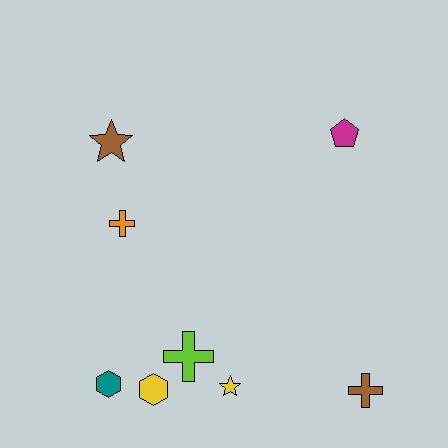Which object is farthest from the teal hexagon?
The magenta pentagon is farthest from the teal hexagon.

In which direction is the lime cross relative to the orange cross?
The lime cross is below the orange cross.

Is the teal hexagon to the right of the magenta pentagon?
No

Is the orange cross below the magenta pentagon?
Yes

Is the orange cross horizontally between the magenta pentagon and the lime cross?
No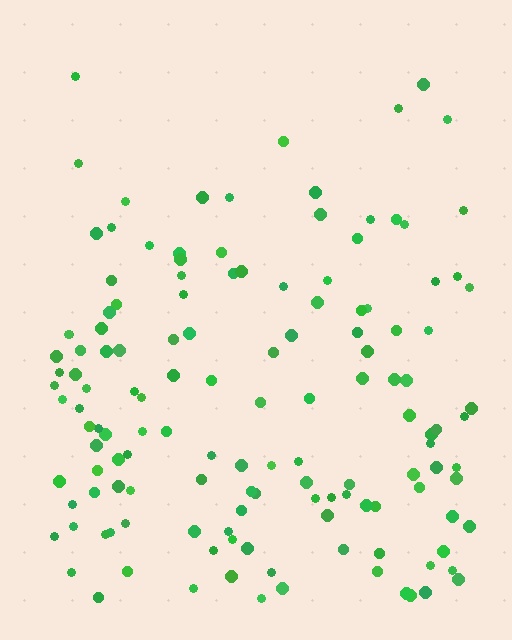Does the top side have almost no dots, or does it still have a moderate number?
Still a moderate number, just noticeably fewer than the bottom.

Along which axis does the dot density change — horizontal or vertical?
Vertical.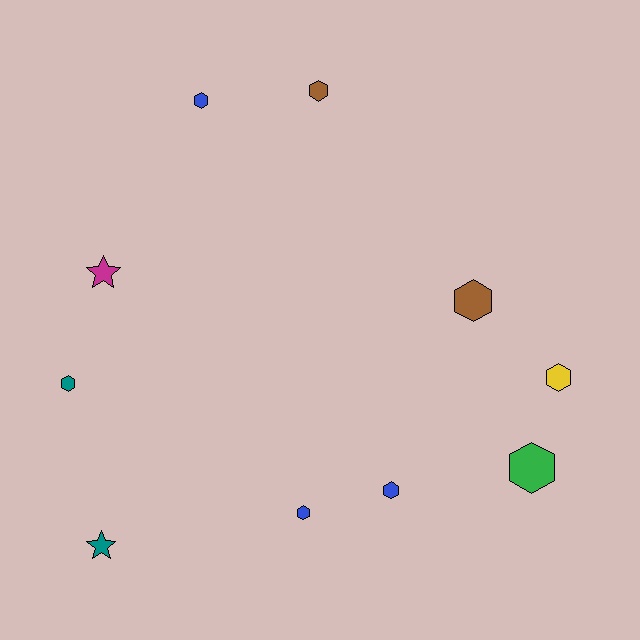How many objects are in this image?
There are 10 objects.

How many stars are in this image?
There are 2 stars.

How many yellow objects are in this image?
There is 1 yellow object.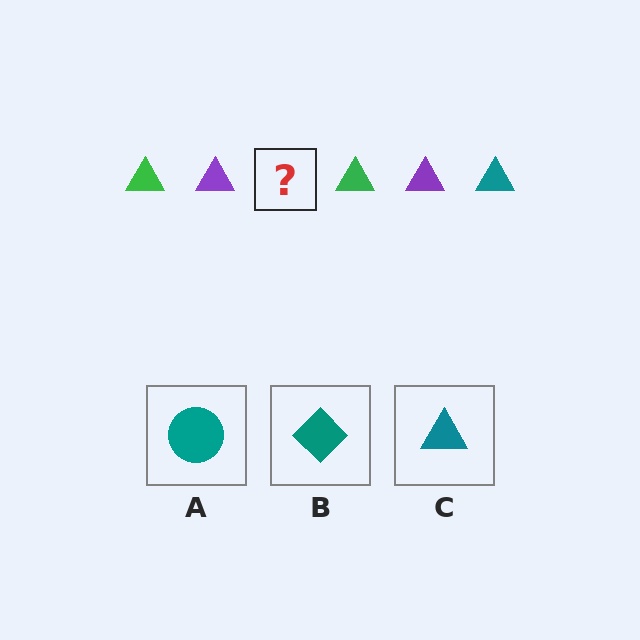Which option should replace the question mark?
Option C.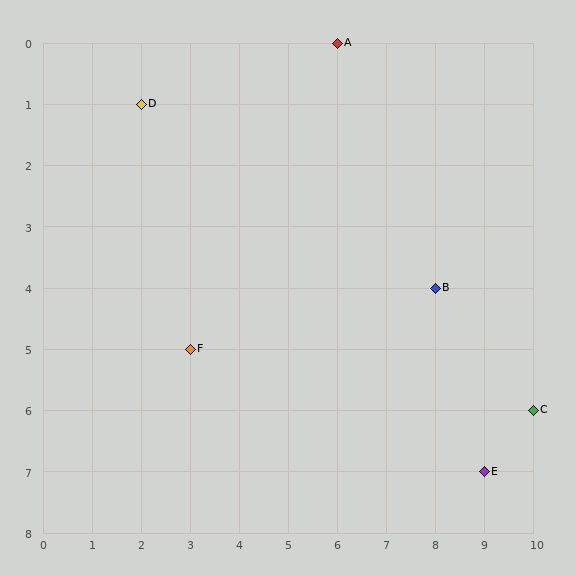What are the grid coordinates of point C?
Point C is at grid coordinates (10, 6).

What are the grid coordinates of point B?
Point B is at grid coordinates (8, 4).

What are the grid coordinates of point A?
Point A is at grid coordinates (6, 0).